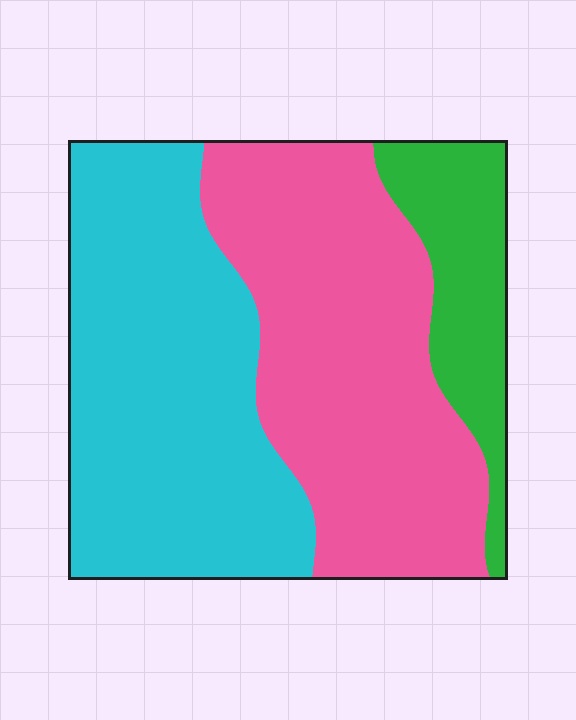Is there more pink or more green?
Pink.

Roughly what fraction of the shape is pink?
Pink takes up about two fifths (2/5) of the shape.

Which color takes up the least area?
Green, at roughly 15%.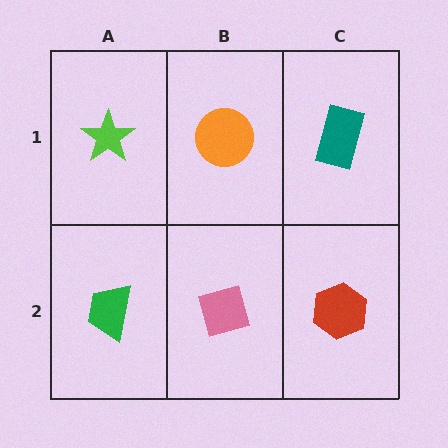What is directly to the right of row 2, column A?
A pink diamond.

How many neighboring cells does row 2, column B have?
3.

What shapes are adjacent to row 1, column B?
A pink diamond (row 2, column B), a lime star (row 1, column A), a teal rectangle (row 1, column C).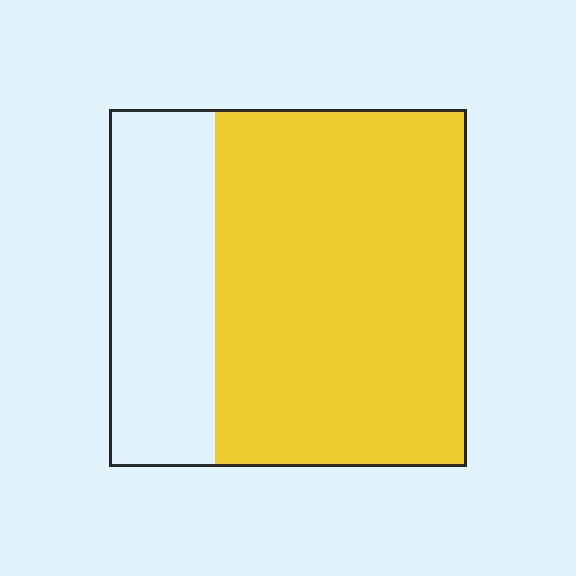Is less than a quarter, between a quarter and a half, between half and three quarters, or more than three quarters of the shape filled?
Between half and three quarters.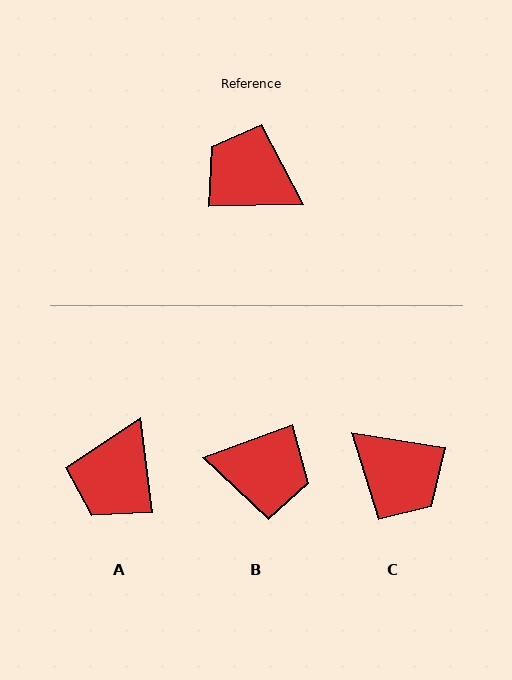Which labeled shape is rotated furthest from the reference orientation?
C, about 170 degrees away.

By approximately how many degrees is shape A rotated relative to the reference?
Approximately 96 degrees counter-clockwise.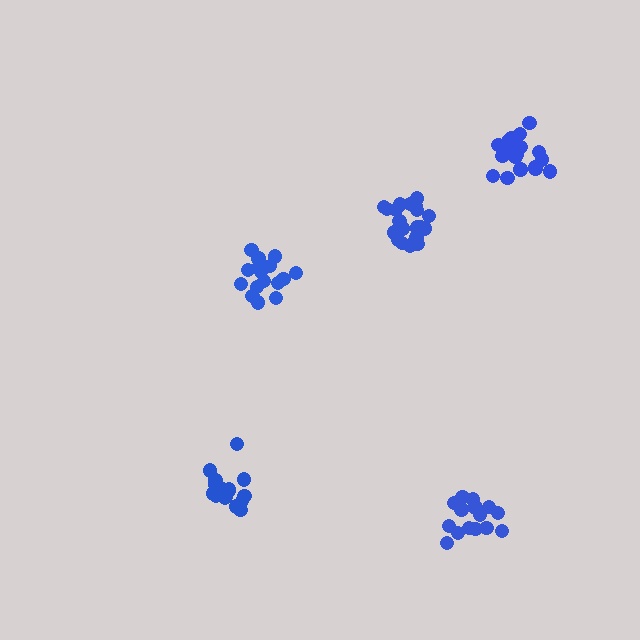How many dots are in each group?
Group 1: 15 dots, Group 2: 18 dots, Group 3: 16 dots, Group 4: 21 dots, Group 5: 21 dots (91 total).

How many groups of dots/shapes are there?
There are 5 groups.